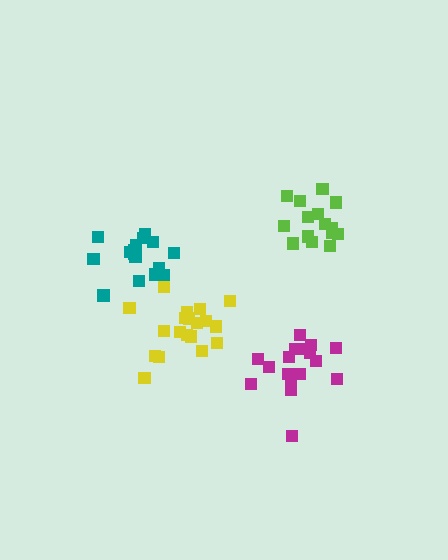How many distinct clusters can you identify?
There are 4 distinct clusters.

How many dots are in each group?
Group 1: 17 dots, Group 2: 16 dots, Group 3: 16 dots, Group 4: 19 dots (68 total).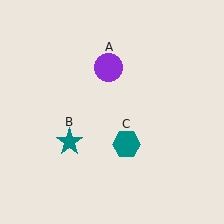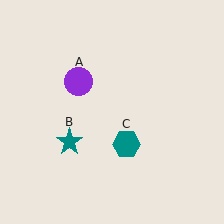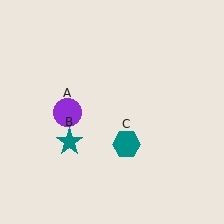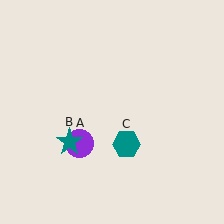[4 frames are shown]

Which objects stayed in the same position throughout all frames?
Teal star (object B) and teal hexagon (object C) remained stationary.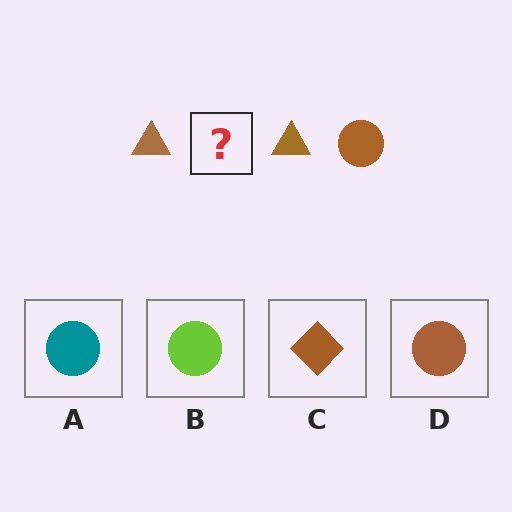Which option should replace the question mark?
Option D.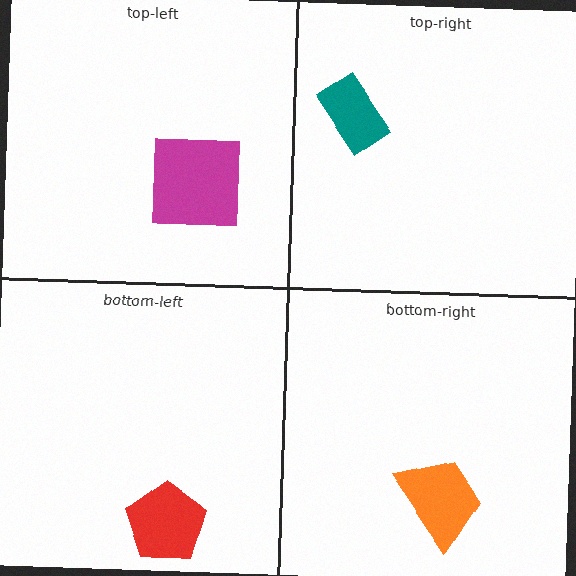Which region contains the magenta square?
The top-left region.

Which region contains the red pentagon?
The bottom-left region.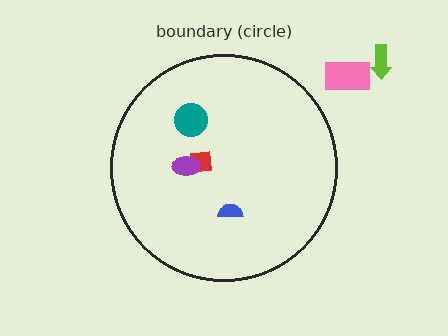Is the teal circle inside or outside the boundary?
Inside.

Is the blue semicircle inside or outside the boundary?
Inside.